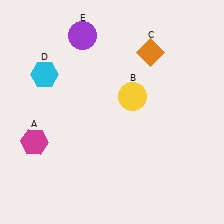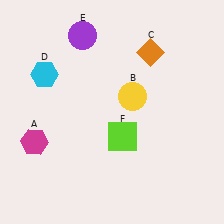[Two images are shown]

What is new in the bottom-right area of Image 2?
A lime square (F) was added in the bottom-right area of Image 2.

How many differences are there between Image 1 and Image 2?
There is 1 difference between the two images.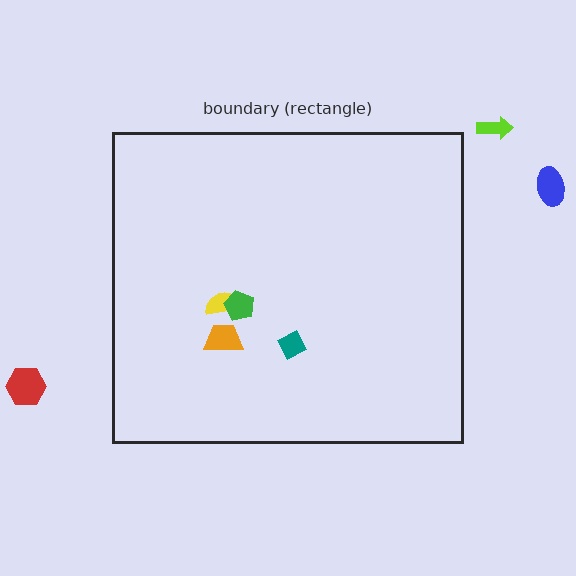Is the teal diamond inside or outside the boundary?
Inside.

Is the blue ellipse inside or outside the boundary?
Outside.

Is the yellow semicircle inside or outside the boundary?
Inside.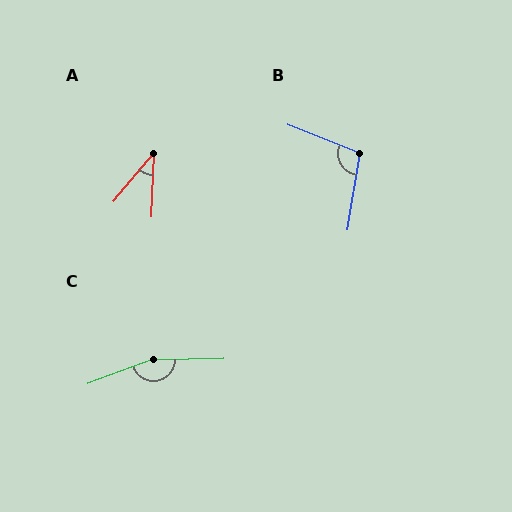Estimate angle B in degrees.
Approximately 103 degrees.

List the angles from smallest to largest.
A (38°), B (103°), C (160°).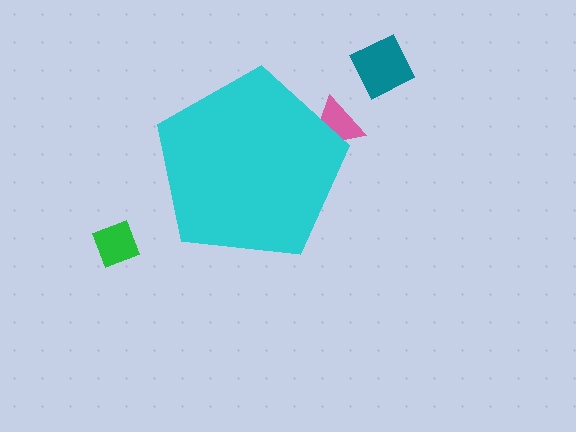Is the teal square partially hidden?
No, the teal square is fully visible.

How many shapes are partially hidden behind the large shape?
1 shape is partially hidden.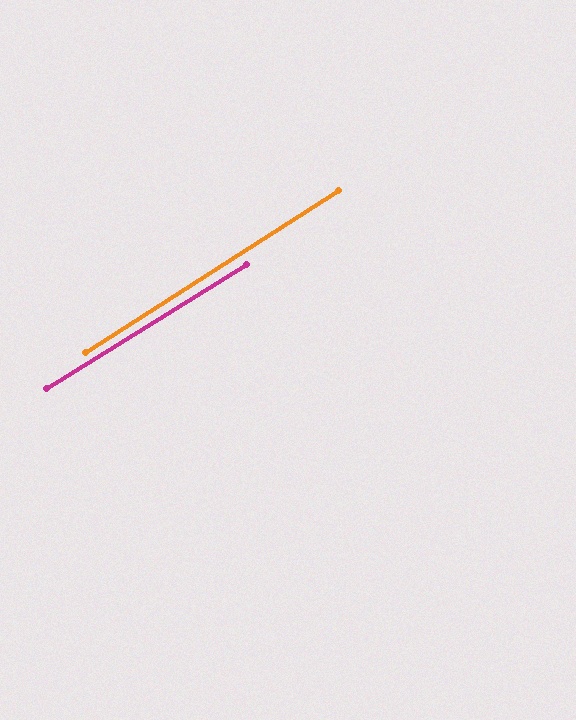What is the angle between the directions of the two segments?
Approximately 1 degree.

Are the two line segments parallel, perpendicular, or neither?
Parallel — their directions differ by only 0.9°.